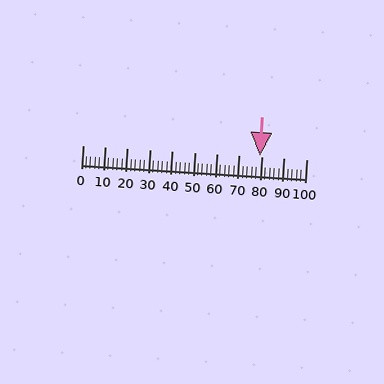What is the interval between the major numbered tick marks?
The major tick marks are spaced 10 units apart.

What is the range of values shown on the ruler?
The ruler shows values from 0 to 100.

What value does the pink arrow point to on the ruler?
The pink arrow points to approximately 79.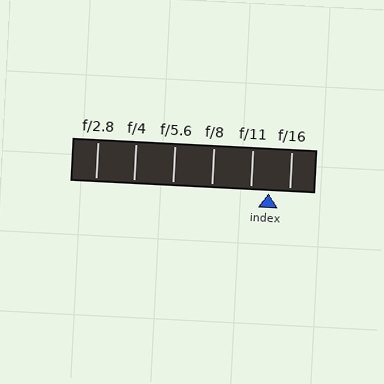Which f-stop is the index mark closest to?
The index mark is closest to f/11.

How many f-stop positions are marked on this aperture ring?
There are 6 f-stop positions marked.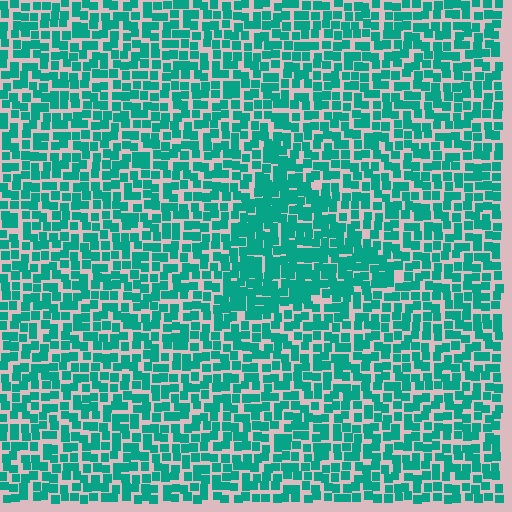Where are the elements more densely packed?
The elements are more densely packed inside the triangle boundary.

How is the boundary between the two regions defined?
The boundary is defined by a change in element density (approximately 1.5x ratio). All elements are the same color, size, and shape.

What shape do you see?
I see a triangle.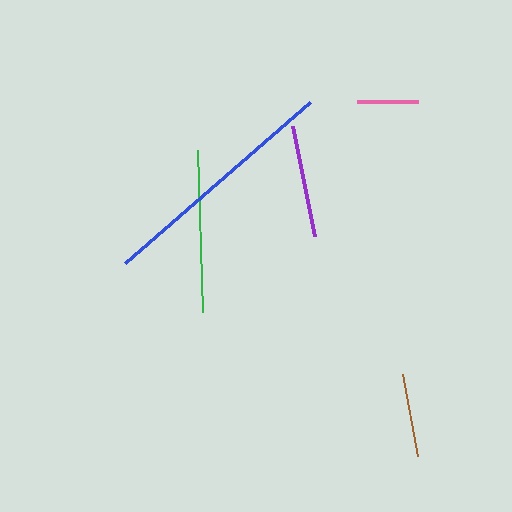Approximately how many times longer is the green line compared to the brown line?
The green line is approximately 1.9 times the length of the brown line.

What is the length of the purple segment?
The purple segment is approximately 111 pixels long.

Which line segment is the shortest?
The pink line is the shortest at approximately 61 pixels.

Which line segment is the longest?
The blue line is the longest at approximately 245 pixels.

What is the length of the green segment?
The green segment is approximately 162 pixels long.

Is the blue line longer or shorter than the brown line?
The blue line is longer than the brown line.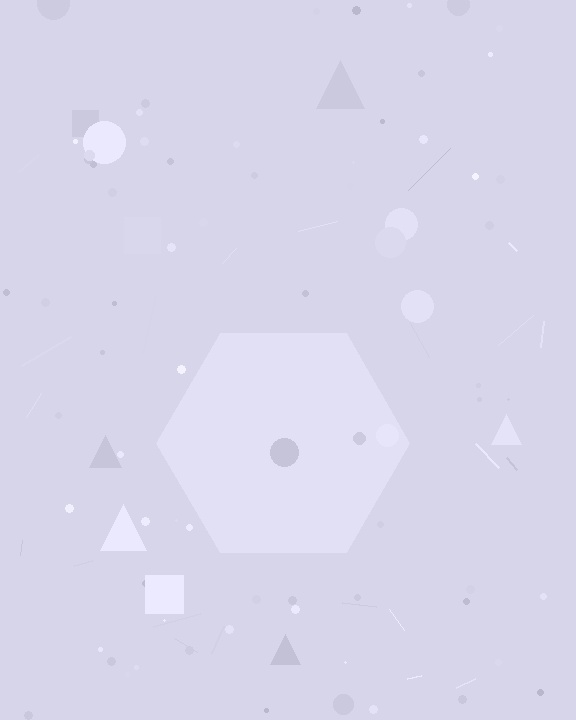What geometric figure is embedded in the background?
A hexagon is embedded in the background.